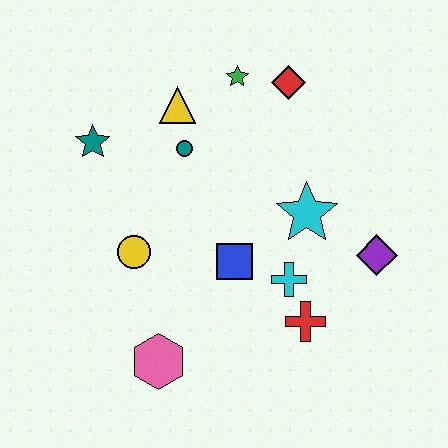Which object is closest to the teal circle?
The yellow triangle is closest to the teal circle.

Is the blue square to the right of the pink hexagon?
Yes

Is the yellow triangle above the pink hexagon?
Yes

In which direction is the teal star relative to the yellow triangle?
The teal star is to the left of the yellow triangle.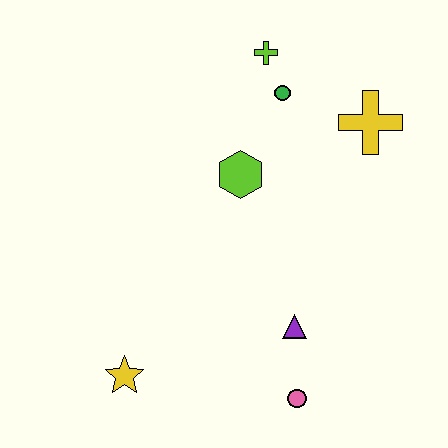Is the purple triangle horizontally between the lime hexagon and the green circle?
No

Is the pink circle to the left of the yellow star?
No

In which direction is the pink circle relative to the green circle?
The pink circle is below the green circle.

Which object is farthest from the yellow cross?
The yellow star is farthest from the yellow cross.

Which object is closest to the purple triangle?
The pink circle is closest to the purple triangle.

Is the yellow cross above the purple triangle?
Yes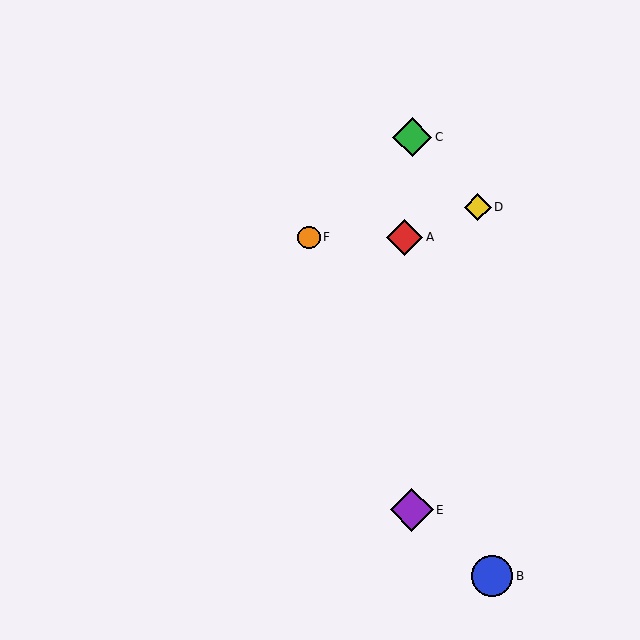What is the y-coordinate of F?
Object F is at y≈237.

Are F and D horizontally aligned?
No, F is at y≈237 and D is at y≈207.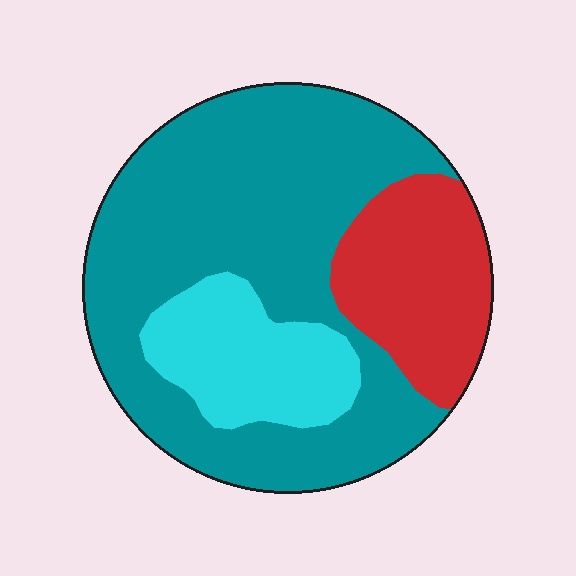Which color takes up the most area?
Teal, at roughly 60%.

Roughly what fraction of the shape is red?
Red takes up about one fifth (1/5) of the shape.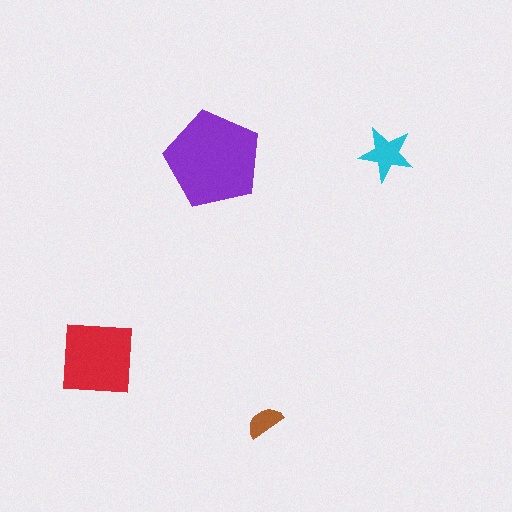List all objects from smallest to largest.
The brown semicircle, the cyan star, the red square, the purple pentagon.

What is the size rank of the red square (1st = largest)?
2nd.